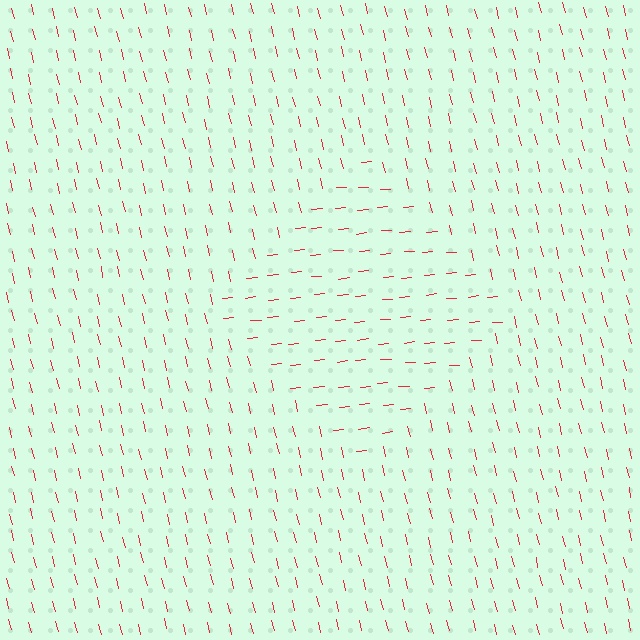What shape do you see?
I see a diamond.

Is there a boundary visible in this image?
Yes, there is a texture boundary formed by a change in line orientation.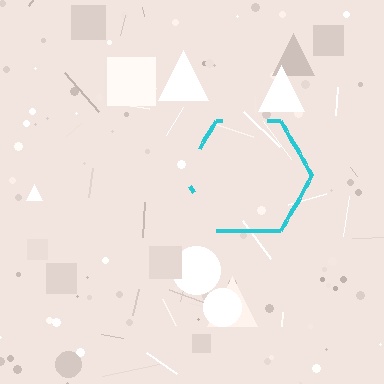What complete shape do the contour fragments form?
The contour fragments form a hexagon.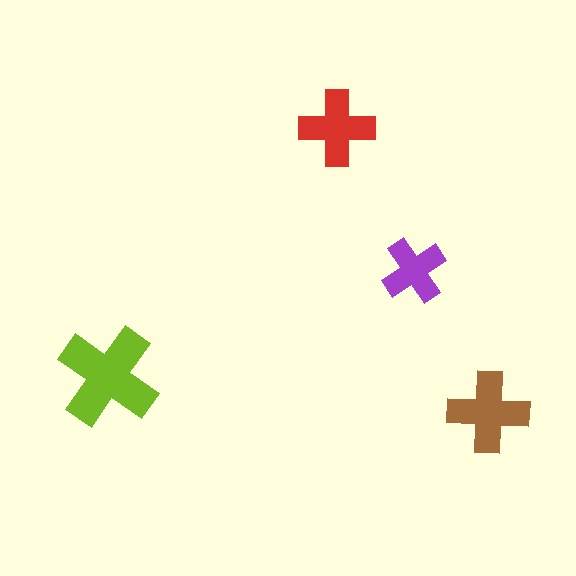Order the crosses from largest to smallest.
the lime one, the brown one, the red one, the purple one.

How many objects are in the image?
There are 4 objects in the image.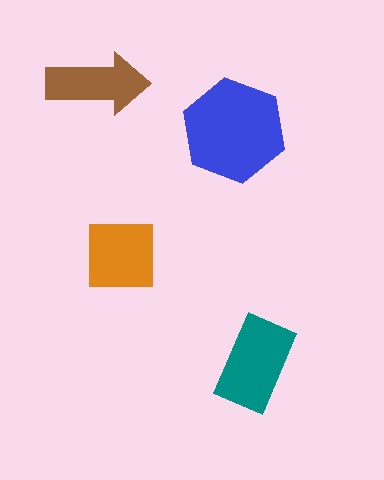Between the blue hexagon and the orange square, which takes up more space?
The blue hexagon.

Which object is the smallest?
The brown arrow.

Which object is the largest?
The blue hexagon.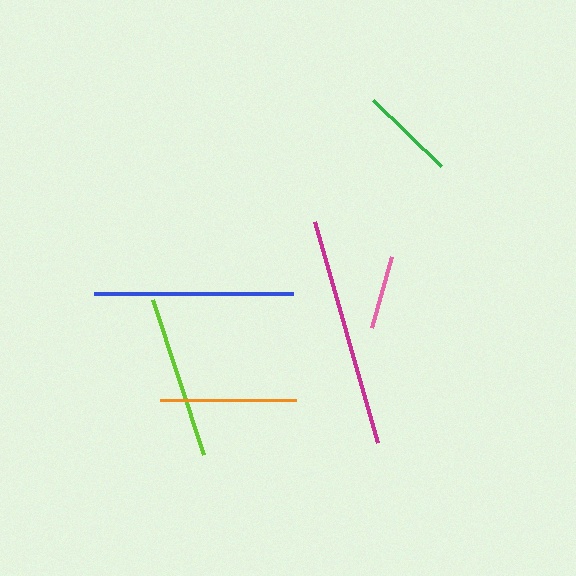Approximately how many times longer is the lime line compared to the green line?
The lime line is approximately 1.7 times the length of the green line.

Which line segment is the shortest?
The pink line is the shortest at approximately 74 pixels.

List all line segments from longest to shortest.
From longest to shortest: magenta, blue, lime, orange, green, pink.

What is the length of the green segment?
The green segment is approximately 95 pixels long.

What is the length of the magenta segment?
The magenta segment is approximately 230 pixels long.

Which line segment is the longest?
The magenta line is the longest at approximately 230 pixels.